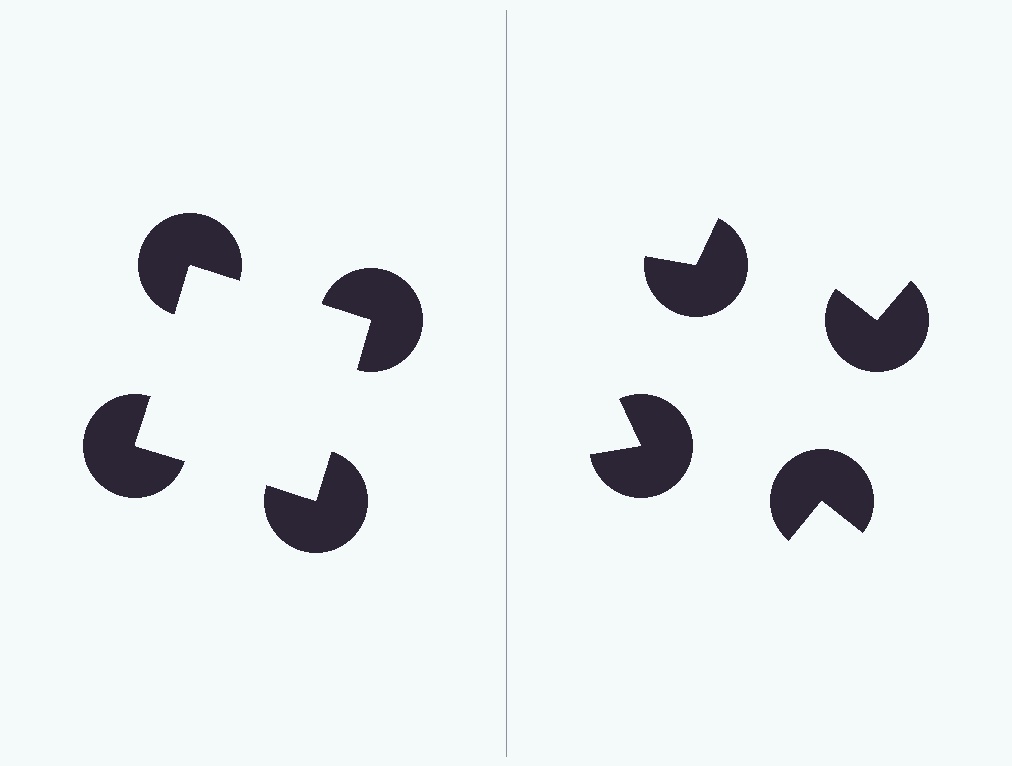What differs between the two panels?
The pac-man discs are positioned identically on both sides; only the wedge orientations differ. On the left they align to a square; on the right they are misaligned.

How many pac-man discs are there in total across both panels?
8 — 4 on each side.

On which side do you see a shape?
An illusory square appears on the left side. On the right side the wedge cuts are rotated, so no coherent shape forms.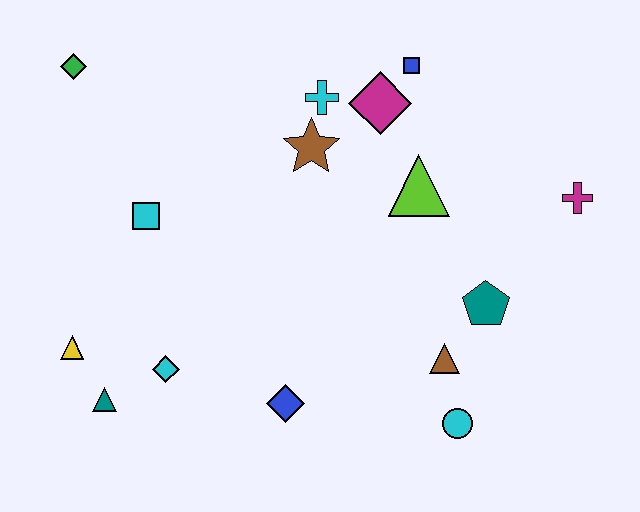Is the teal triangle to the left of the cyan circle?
Yes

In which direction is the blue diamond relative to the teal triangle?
The blue diamond is to the right of the teal triangle.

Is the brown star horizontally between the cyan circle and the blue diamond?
Yes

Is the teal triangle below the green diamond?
Yes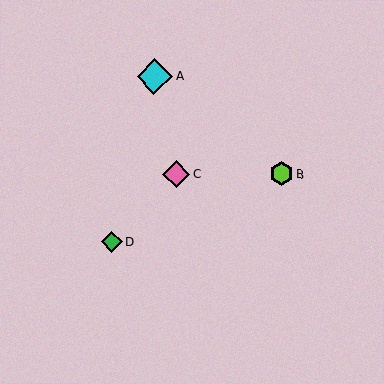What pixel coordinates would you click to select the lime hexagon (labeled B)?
Click at (281, 174) to select the lime hexagon B.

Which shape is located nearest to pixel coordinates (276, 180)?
The lime hexagon (labeled B) at (281, 174) is nearest to that location.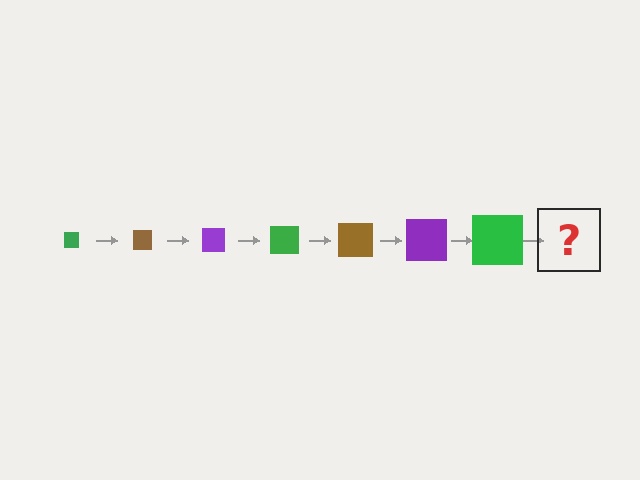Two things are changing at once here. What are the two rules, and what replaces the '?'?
The two rules are that the square grows larger each step and the color cycles through green, brown, and purple. The '?' should be a brown square, larger than the previous one.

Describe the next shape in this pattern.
It should be a brown square, larger than the previous one.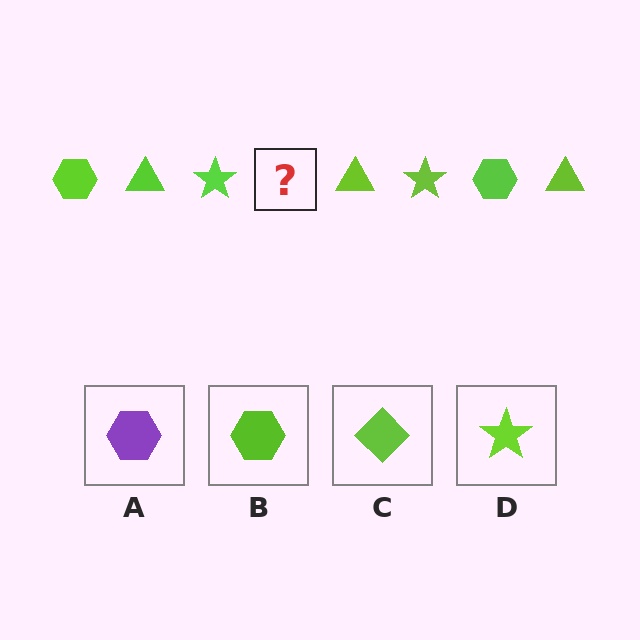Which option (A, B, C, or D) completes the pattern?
B.